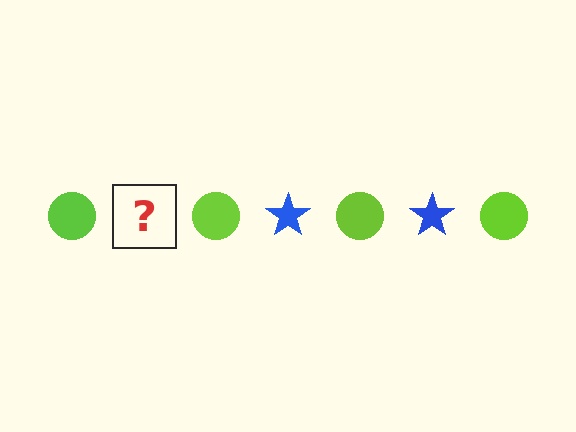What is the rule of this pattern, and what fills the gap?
The rule is that the pattern alternates between lime circle and blue star. The gap should be filled with a blue star.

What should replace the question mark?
The question mark should be replaced with a blue star.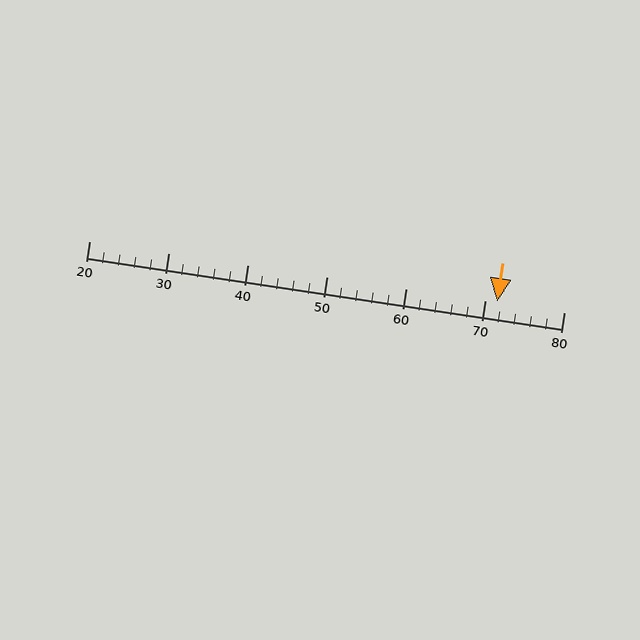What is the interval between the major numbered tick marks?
The major tick marks are spaced 10 units apart.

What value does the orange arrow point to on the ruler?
The orange arrow points to approximately 72.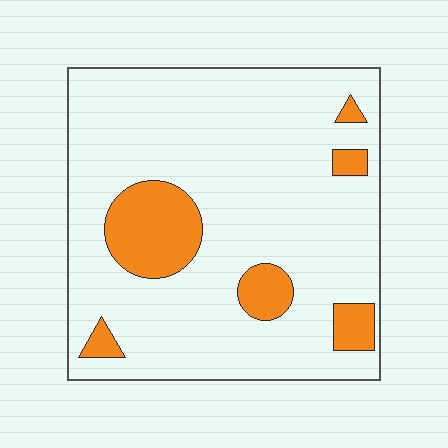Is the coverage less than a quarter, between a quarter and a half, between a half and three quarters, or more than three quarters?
Less than a quarter.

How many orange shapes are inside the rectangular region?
6.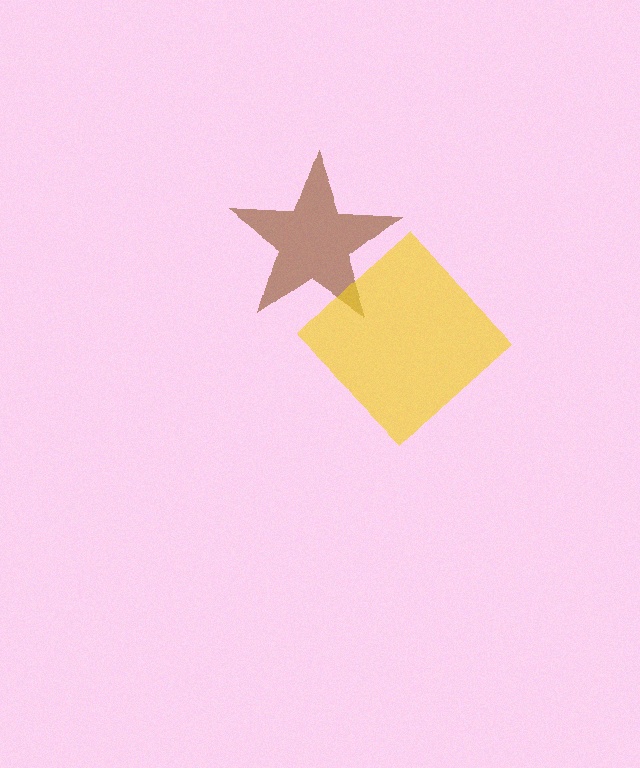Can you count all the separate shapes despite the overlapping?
Yes, there are 2 separate shapes.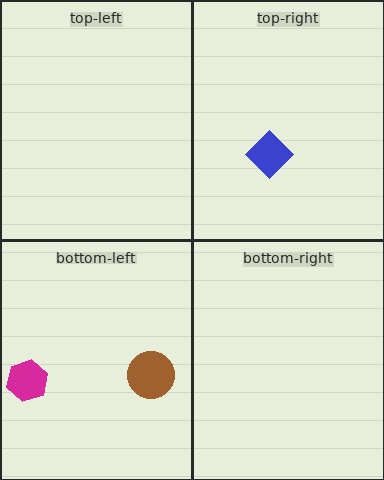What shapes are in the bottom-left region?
The brown circle, the magenta hexagon.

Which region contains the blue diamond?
The top-right region.